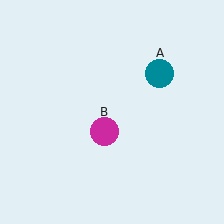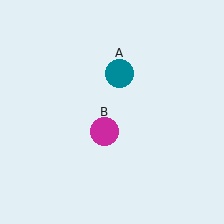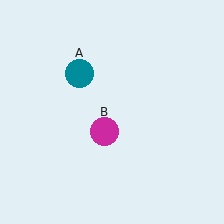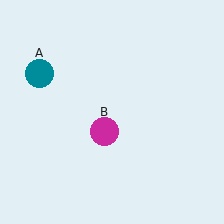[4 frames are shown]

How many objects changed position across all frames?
1 object changed position: teal circle (object A).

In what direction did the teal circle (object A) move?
The teal circle (object A) moved left.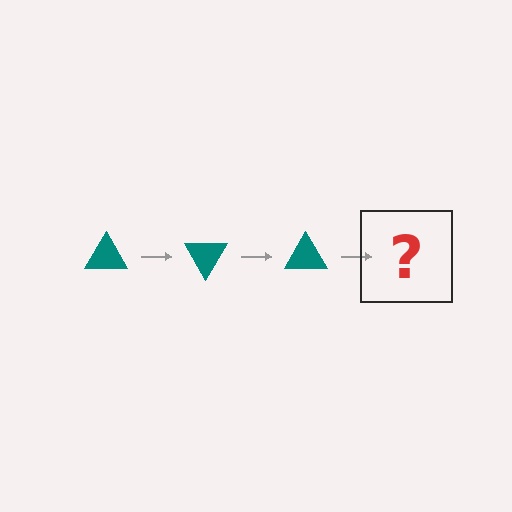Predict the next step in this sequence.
The next step is a teal triangle rotated 180 degrees.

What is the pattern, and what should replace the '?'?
The pattern is that the triangle rotates 60 degrees each step. The '?' should be a teal triangle rotated 180 degrees.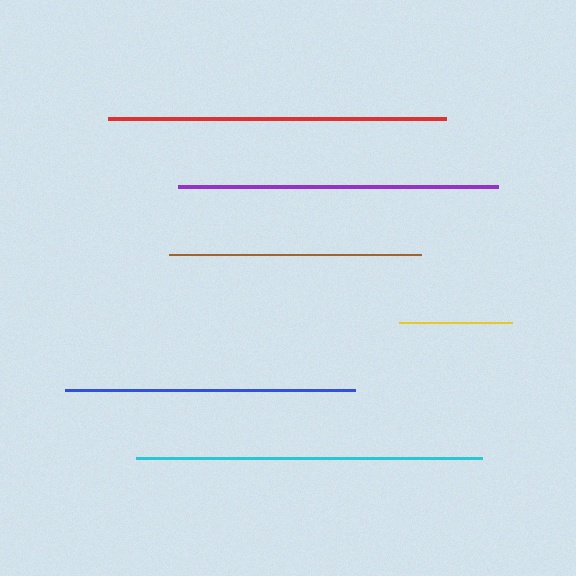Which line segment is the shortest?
The yellow line is the shortest at approximately 113 pixels.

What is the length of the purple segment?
The purple segment is approximately 319 pixels long.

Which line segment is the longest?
The cyan line is the longest at approximately 346 pixels.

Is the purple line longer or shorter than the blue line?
The purple line is longer than the blue line.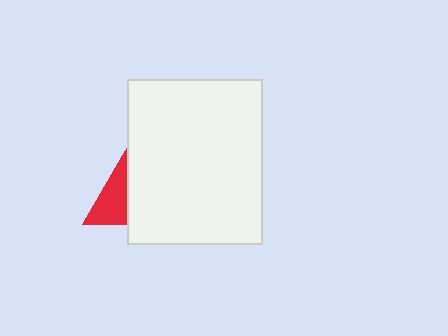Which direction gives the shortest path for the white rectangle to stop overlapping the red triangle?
Moving right gives the shortest separation.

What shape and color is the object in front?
The object in front is a white rectangle.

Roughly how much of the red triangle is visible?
A small part of it is visible (roughly 30%).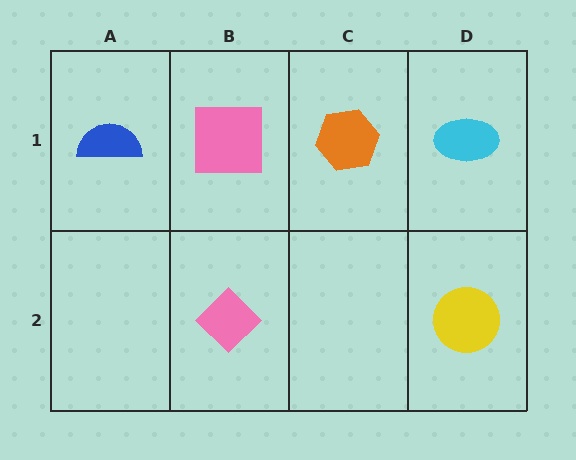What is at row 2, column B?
A pink diamond.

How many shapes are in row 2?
2 shapes.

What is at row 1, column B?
A pink square.